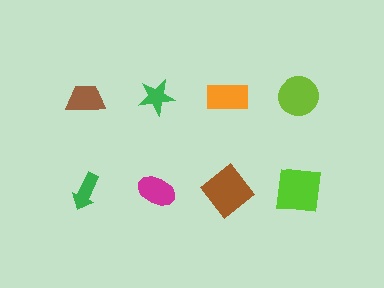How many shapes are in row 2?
4 shapes.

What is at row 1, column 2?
A green star.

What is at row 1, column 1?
A brown trapezoid.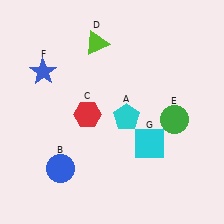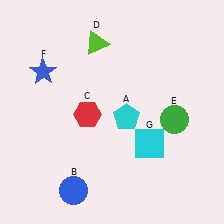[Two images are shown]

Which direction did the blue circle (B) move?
The blue circle (B) moved down.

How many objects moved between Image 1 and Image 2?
1 object moved between the two images.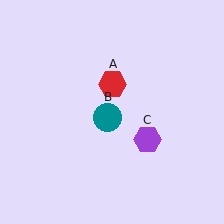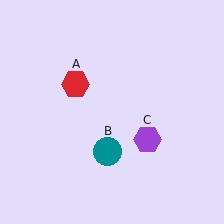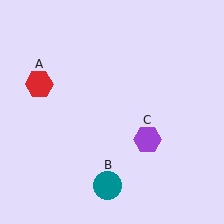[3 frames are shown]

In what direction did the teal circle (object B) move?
The teal circle (object B) moved down.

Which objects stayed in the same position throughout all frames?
Purple hexagon (object C) remained stationary.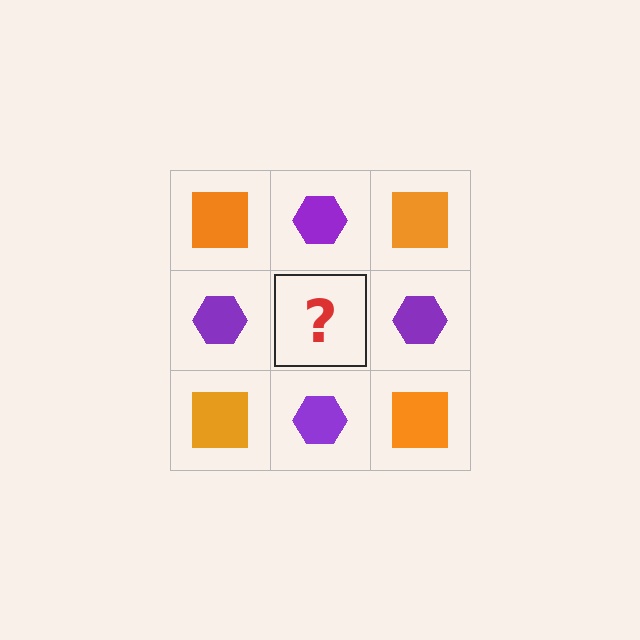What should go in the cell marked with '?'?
The missing cell should contain an orange square.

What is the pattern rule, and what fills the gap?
The rule is that it alternates orange square and purple hexagon in a checkerboard pattern. The gap should be filled with an orange square.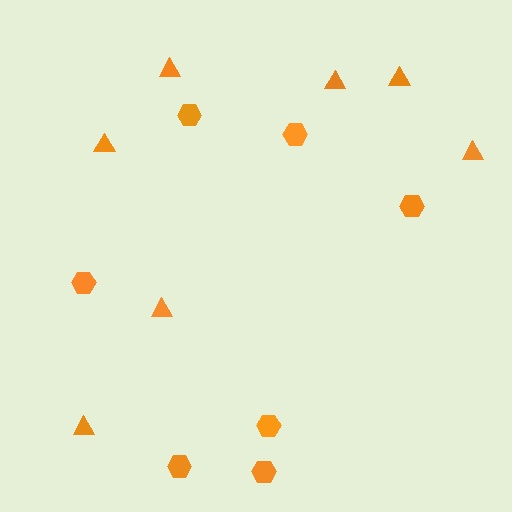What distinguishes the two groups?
There are 2 groups: one group of hexagons (7) and one group of triangles (7).